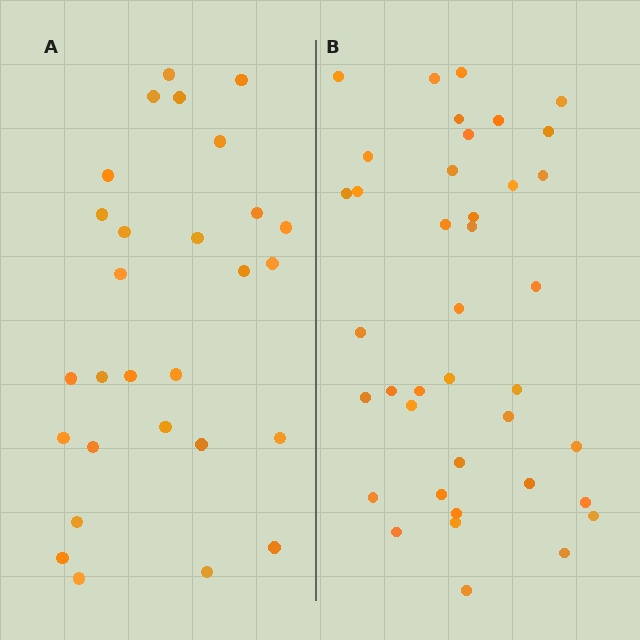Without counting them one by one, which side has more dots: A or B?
Region B (the right region) has more dots.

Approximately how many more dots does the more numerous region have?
Region B has roughly 12 or so more dots than region A.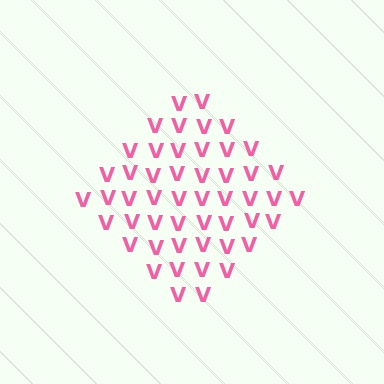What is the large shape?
The large shape is a diamond.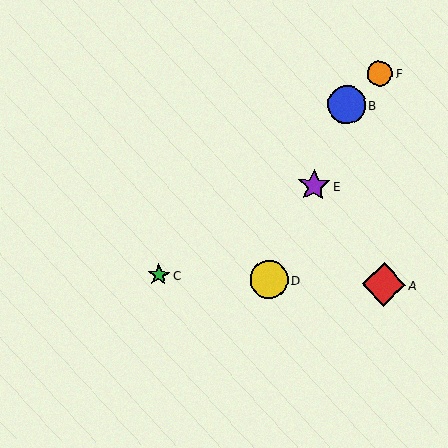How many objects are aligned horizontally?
3 objects (A, C, D) are aligned horizontally.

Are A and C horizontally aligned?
Yes, both are at y≈284.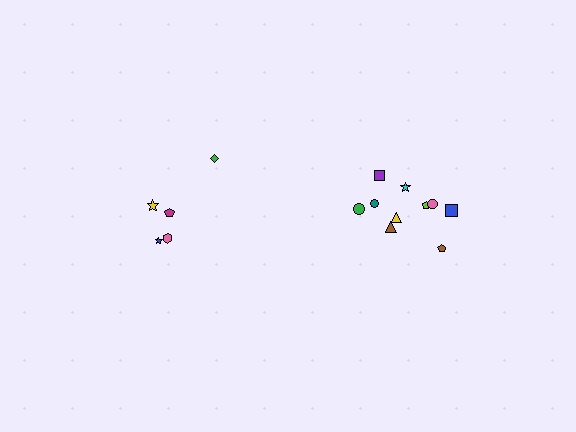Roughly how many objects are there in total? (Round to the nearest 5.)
Roughly 15 objects in total.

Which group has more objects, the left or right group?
The right group.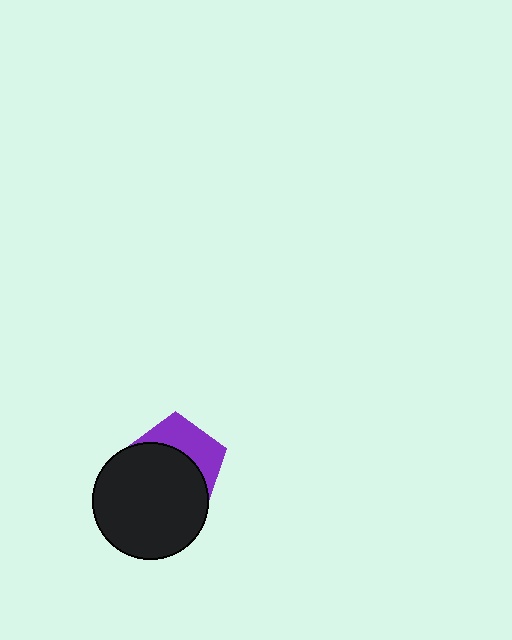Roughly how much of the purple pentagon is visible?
A small part of it is visible (roughly 39%).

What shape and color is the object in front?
The object in front is a black circle.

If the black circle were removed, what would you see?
You would see the complete purple pentagon.